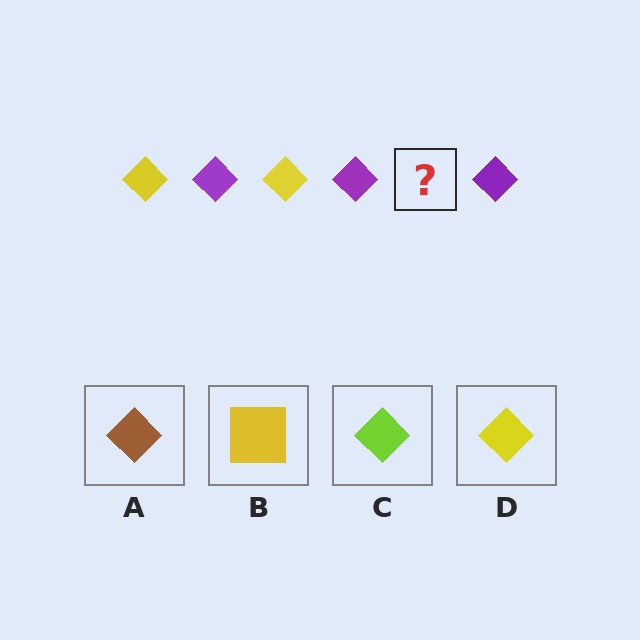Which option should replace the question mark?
Option D.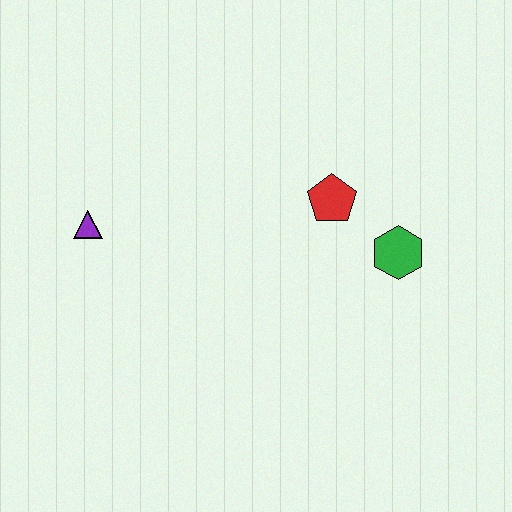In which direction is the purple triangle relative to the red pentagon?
The purple triangle is to the left of the red pentagon.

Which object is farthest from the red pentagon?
The purple triangle is farthest from the red pentagon.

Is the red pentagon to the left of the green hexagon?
Yes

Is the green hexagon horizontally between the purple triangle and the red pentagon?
No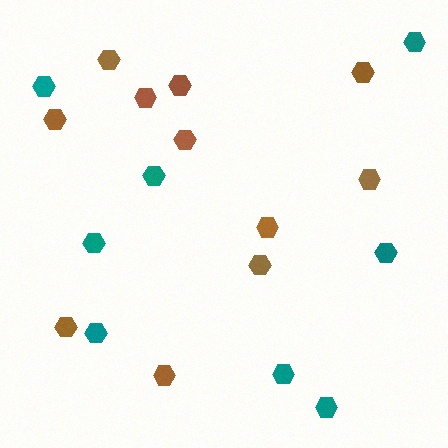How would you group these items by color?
There are 2 groups: one group of teal hexagons (8) and one group of brown hexagons (11).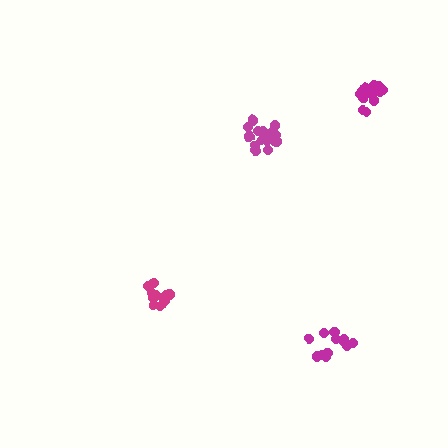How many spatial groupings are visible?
There are 4 spatial groupings.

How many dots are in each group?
Group 1: 15 dots, Group 2: 12 dots, Group 3: 16 dots, Group 4: 12 dots (55 total).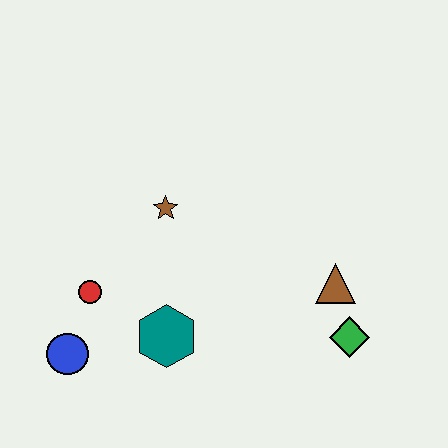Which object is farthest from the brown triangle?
The blue circle is farthest from the brown triangle.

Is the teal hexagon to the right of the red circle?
Yes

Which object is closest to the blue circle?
The red circle is closest to the blue circle.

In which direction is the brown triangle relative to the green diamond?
The brown triangle is above the green diamond.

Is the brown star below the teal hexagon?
No